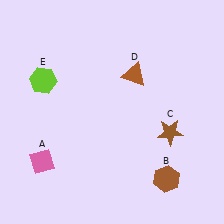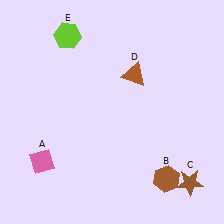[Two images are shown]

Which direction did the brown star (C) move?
The brown star (C) moved down.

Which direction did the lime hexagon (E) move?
The lime hexagon (E) moved up.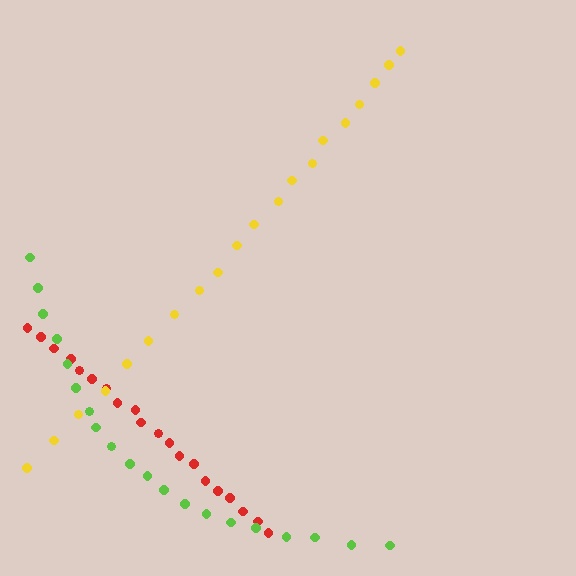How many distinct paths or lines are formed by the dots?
There are 3 distinct paths.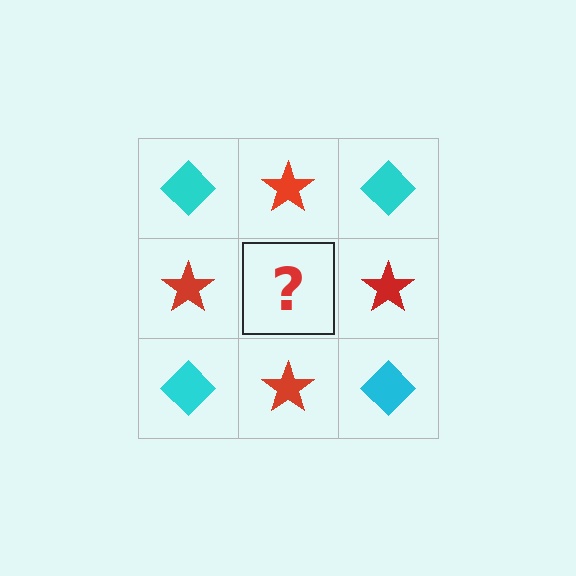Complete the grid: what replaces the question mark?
The question mark should be replaced with a cyan diamond.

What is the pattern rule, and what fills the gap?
The rule is that it alternates cyan diamond and red star in a checkerboard pattern. The gap should be filled with a cyan diamond.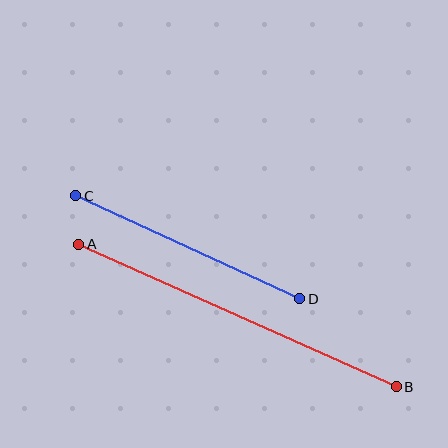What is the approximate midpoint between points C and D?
The midpoint is at approximately (188, 247) pixels.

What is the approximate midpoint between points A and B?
The midpoint is at approximately (237, 315) pixels.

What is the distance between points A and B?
The distance is approximately 348 pixels.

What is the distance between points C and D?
The distance is approximately 247 pixels.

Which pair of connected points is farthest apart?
Points A and B are farthest apart.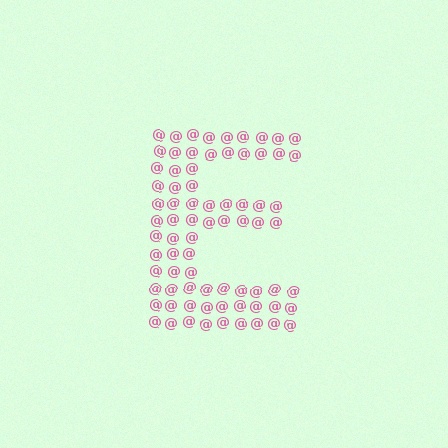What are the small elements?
The small elements are at signs.